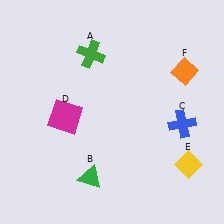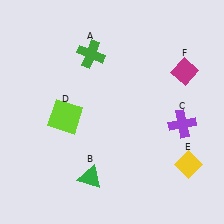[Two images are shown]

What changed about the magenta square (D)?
In Image 1, D is magenta. In Image 2, it changed to lime.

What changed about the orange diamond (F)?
In Image 1, F is orange. In Image 2, it changed to magenta.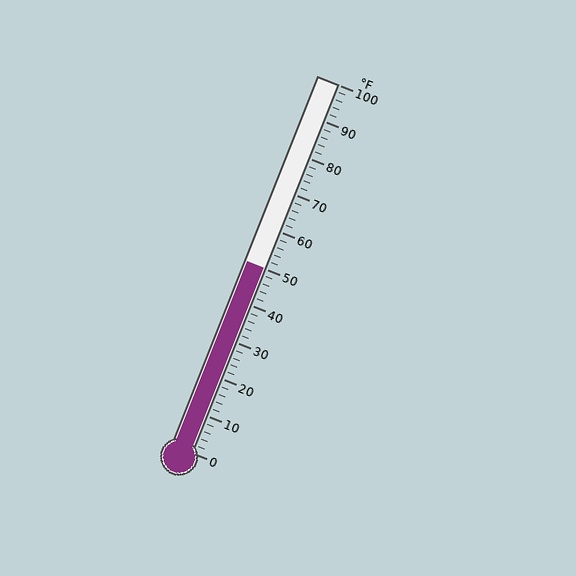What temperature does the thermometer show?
The thermometer shows approximately 50°F.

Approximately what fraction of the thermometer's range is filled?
The thermometer is filled to approximately 50% of its range.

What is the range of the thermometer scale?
The thermometer scale ranges from 0°F to 100°F.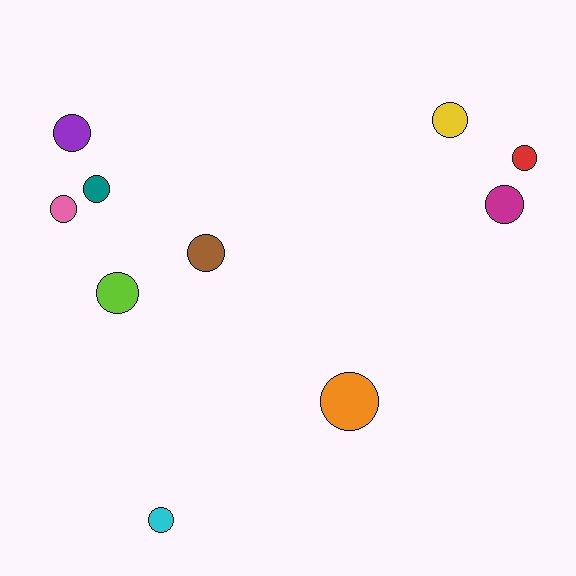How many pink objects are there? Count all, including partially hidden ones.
There is 1 pink object.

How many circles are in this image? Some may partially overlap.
There are 10 circles.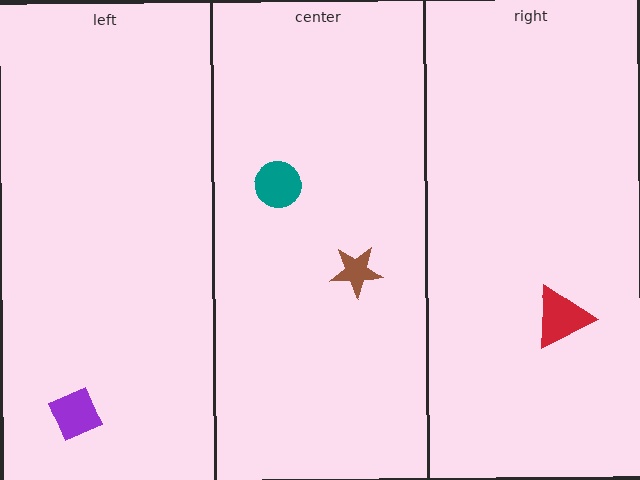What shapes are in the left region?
The purple diamond.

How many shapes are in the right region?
1.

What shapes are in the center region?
The teal circle, the brown star.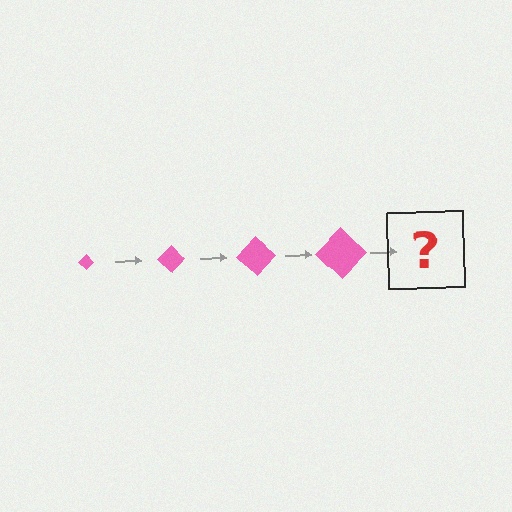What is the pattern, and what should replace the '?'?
The pattern is that the diamond gets progressively larger each step. The '?' should be a pink diamond, larger than the previous one.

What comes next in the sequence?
The next element should be a pink diamond, larger than the previous one.